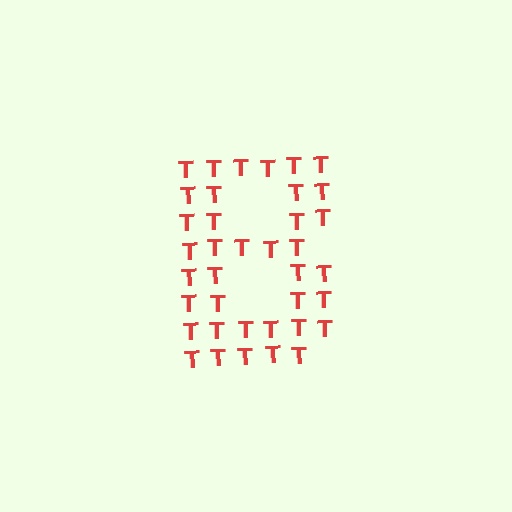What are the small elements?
The small elements are letter T's.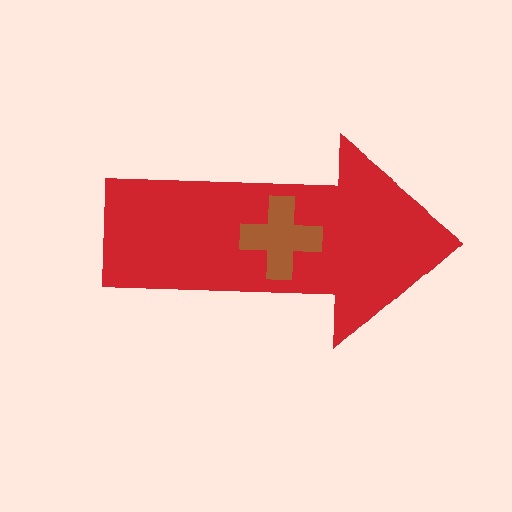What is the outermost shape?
The red arrow.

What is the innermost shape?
The brown cross.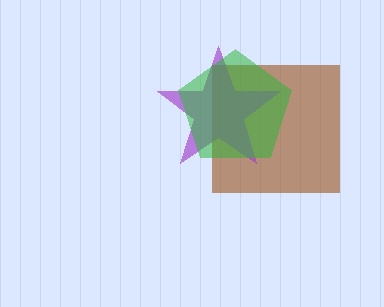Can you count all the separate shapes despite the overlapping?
Yes, there are 3 separate shapes.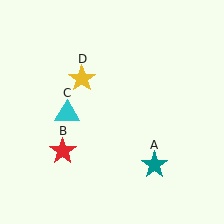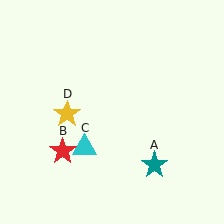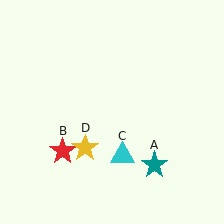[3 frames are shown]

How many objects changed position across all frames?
2 objects changed position: cyan triangle (object C), yellow star (object D).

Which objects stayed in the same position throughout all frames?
Teal star (object A) and red star (object B) remained stationary.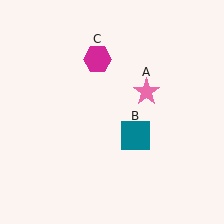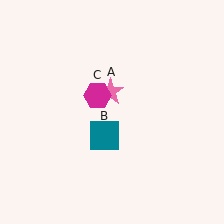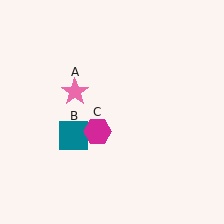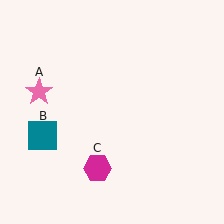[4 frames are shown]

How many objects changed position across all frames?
3 objects changed position: pink star (object A), teal square (object B), magenta hexagon (object C).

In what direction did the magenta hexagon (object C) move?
The magenta hexagon (object C) moved down.